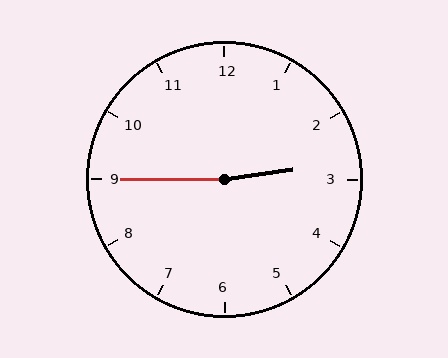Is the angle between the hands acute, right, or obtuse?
It is obtuse.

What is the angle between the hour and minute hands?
Approximately 172 degrees.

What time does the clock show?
2:45.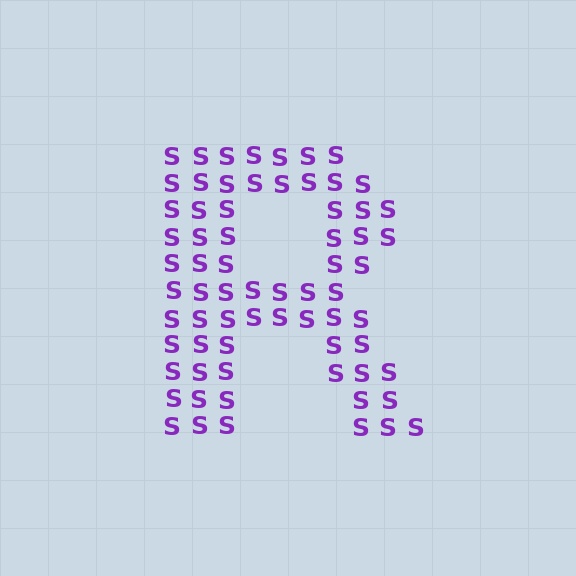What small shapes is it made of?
It is made of small letter S's.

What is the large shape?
The large shape is the letter R.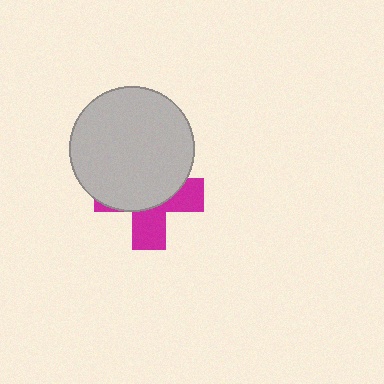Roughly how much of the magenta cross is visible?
A small part of it is visible (roughly 39%).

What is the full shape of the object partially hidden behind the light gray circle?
The partially hidden object is a magenta cross.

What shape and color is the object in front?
The object in front is a light gray circle.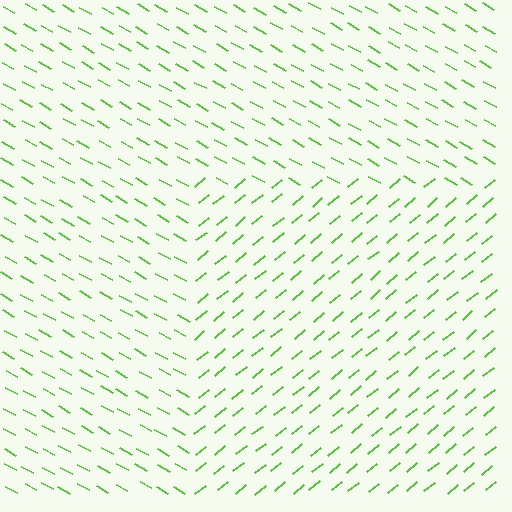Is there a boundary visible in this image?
Yes, there is a texture boundary formed by a change in line orientation.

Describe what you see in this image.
The image is filled with small lime line segments. A rectangle region in the image has lines oriented differently from the surrounding lines, creating a visible texture boundary.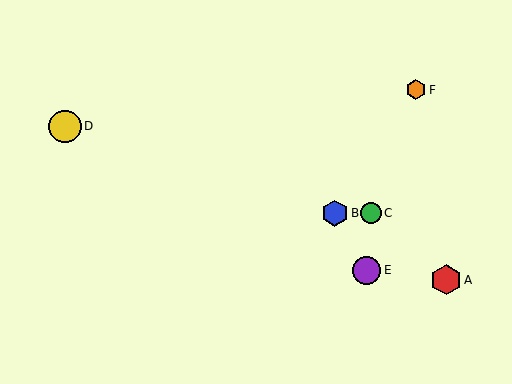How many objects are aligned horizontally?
2 objects (B, C) are aligned horizontally.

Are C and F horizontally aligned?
No, C is at y≈213 and F is at y≈90.